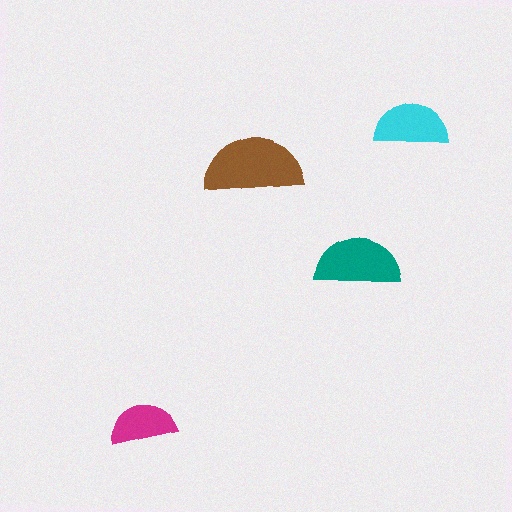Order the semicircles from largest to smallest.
the brown one, the teal one, the cyan one, the magenta one.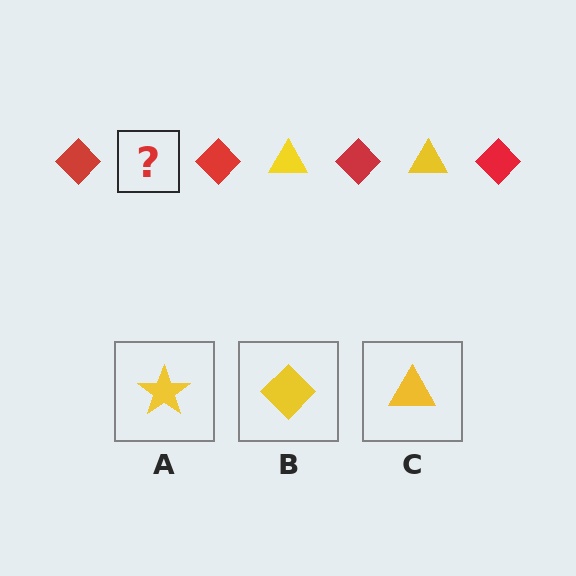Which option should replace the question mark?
Option C.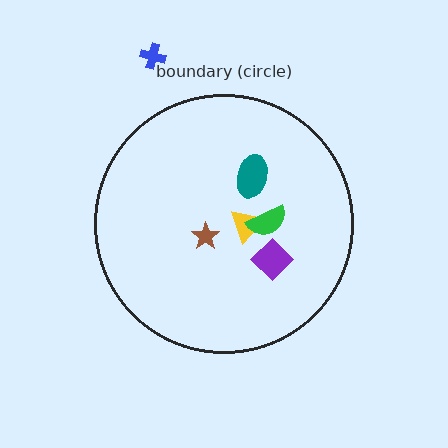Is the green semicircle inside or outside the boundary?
Inside.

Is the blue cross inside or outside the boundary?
Outside.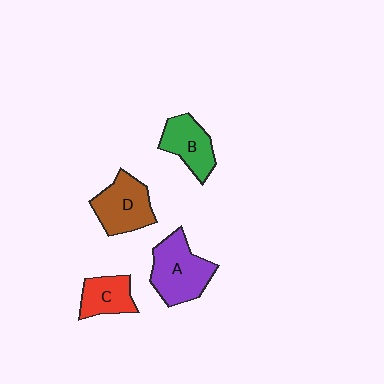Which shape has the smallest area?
Shape C (red).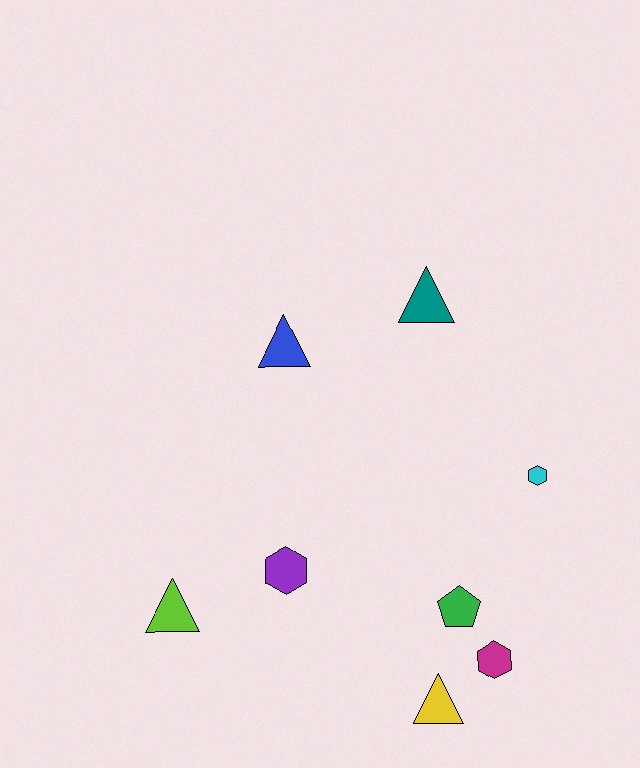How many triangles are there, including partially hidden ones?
There are 4 triangles.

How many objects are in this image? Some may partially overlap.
There are 8 objects.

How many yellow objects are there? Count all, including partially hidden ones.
There is 1 yellow object.